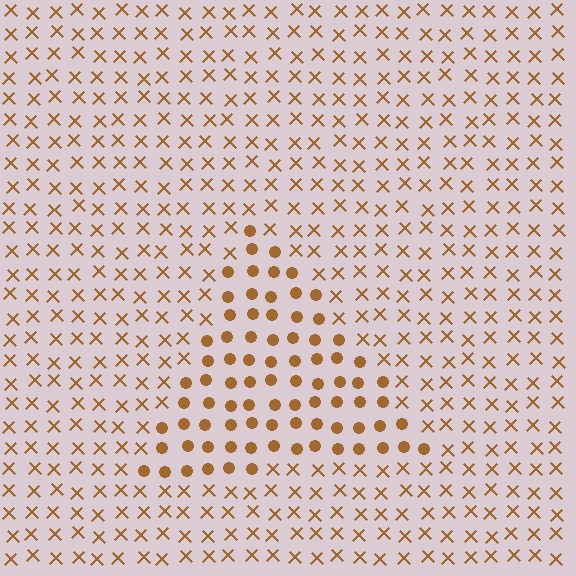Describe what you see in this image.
The image is filled with small brown elements arranged in a uniform grid. A triangle-shaped region contains circles, while the surrounding area contains X marks. The boundary is defined purely by the change in element shape.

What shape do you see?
I see a triangle.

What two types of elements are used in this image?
The image uses circles inside the triangle region and X marks outside it.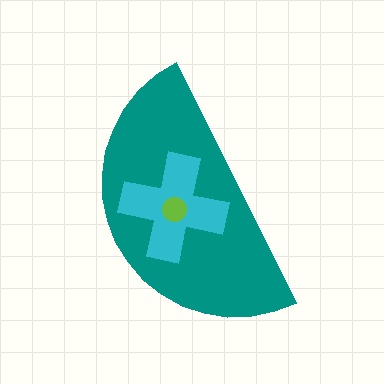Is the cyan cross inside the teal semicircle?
Yes.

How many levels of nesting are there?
3.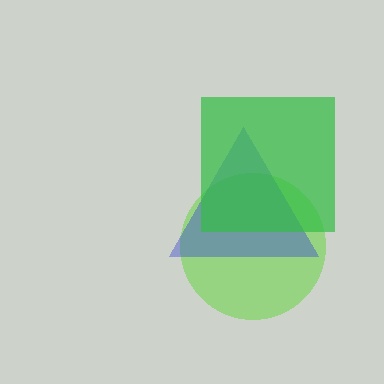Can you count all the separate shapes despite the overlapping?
Yes, there are 3 separate shapes.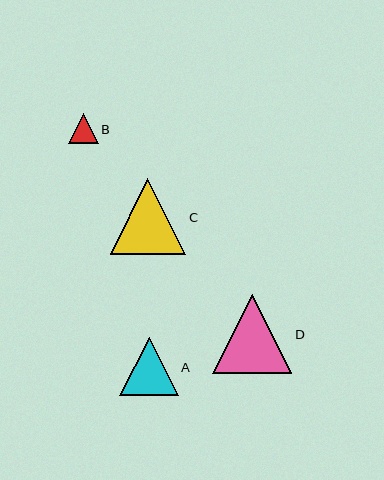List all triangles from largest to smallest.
From largest to smallest: D, C, A, B.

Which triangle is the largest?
Triangle D is the largest with a size of approximately 79 pixels.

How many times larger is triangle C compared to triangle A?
Triangle C is approximately 1.3 times the size of triangle A.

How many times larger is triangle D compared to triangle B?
Triangle D is approximately 2.6 times the size of triangle B.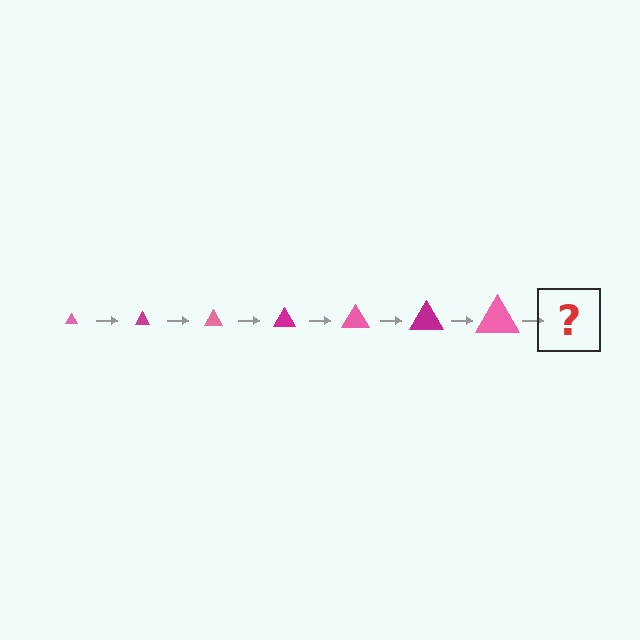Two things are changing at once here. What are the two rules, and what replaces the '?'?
The two rules are that the triangle grows larger each step and the color cycles through pink and magenta. The '?' should be a magenta triangle, larger than the previous one.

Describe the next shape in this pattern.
It should be a magenta triangle, larger than the previous one.